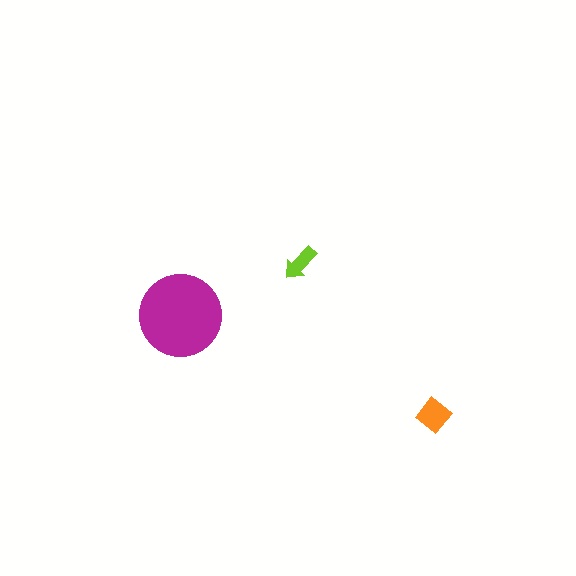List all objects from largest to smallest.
The magenta circle, the orange diamond, the lime arrow.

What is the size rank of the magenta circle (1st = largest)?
1st.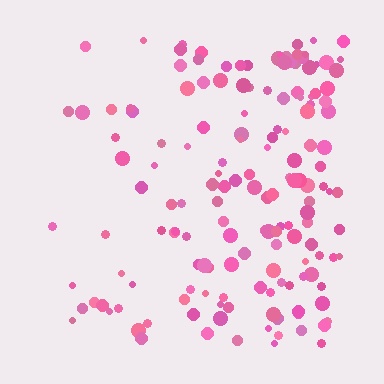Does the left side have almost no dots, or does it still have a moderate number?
Still a moderate number, just noticeably fewer than the right.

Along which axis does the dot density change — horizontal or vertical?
Horizontal.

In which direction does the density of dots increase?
From left to right, with the right side densest.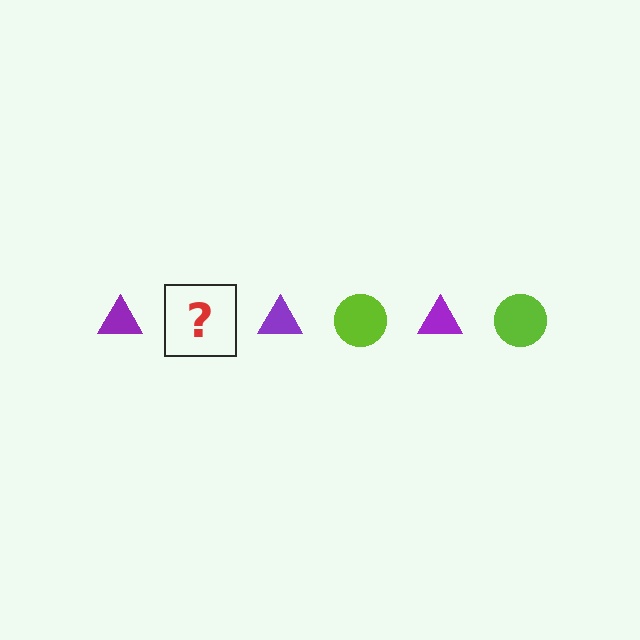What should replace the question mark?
The question mark should be replaced with a lime circle.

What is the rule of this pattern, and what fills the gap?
The rule is that the pattern alternates between purple triangle and lime circle. The gap should be filled with a lime circle.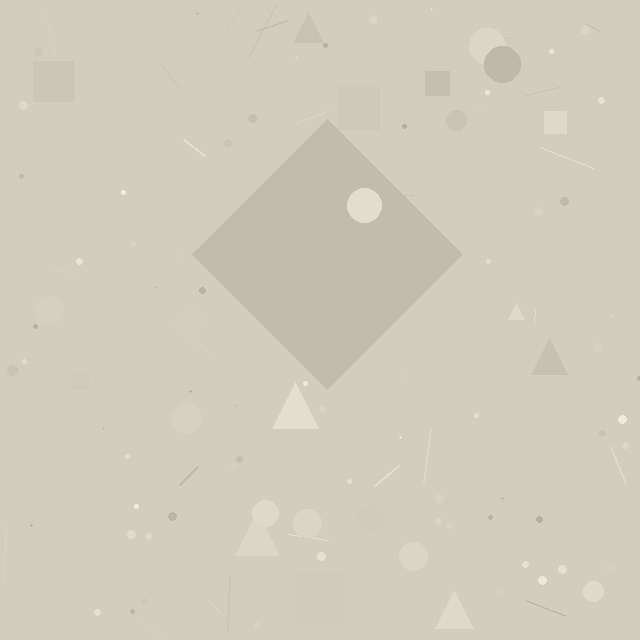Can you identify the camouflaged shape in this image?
The camouflaged shape is a diamond.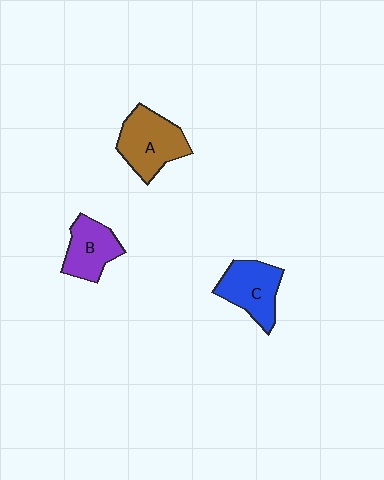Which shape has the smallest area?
Shape B (purple).